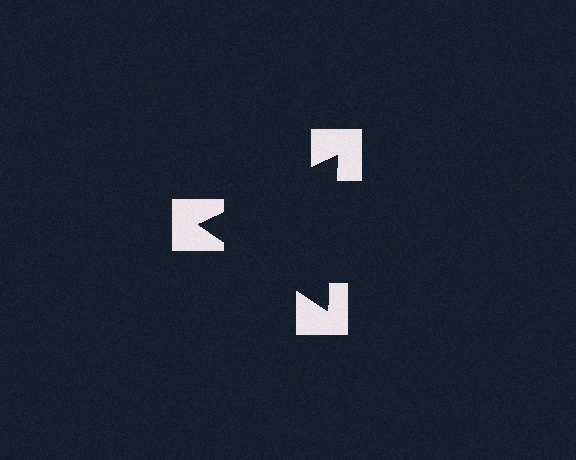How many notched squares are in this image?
There are 3 — one at each vertex of the illusory triangle.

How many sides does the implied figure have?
3 sides.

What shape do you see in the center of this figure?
An illusory triangle — its edges are inferred from the aligned wedge cuts in the notched squares, not physically drawn.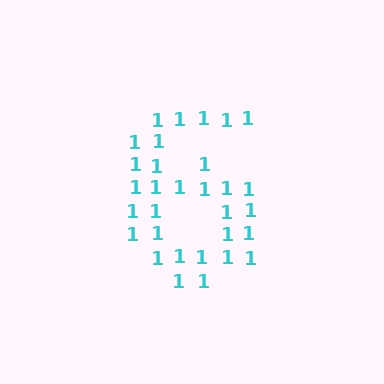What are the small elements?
The small elements are digit 1's.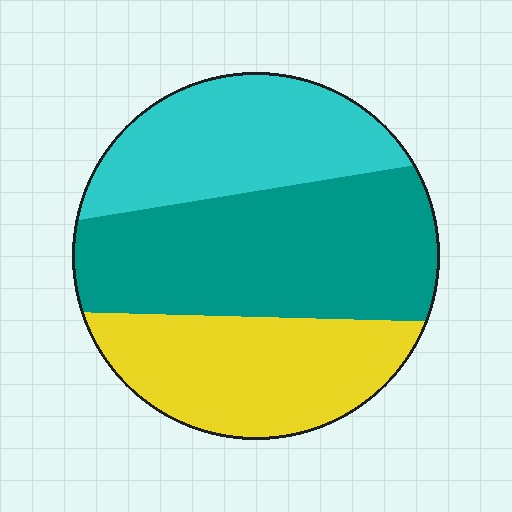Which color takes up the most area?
Teal, at roughly 40%.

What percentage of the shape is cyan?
Cyan covers about 30% of the shape.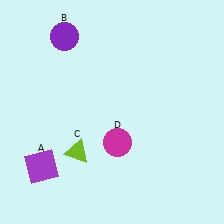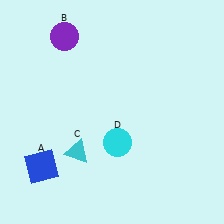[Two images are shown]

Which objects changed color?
A changed from purple to blue. C changed from lime to cyan. D changed from magenta to cyan.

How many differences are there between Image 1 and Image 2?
There are 3 differences between the two images.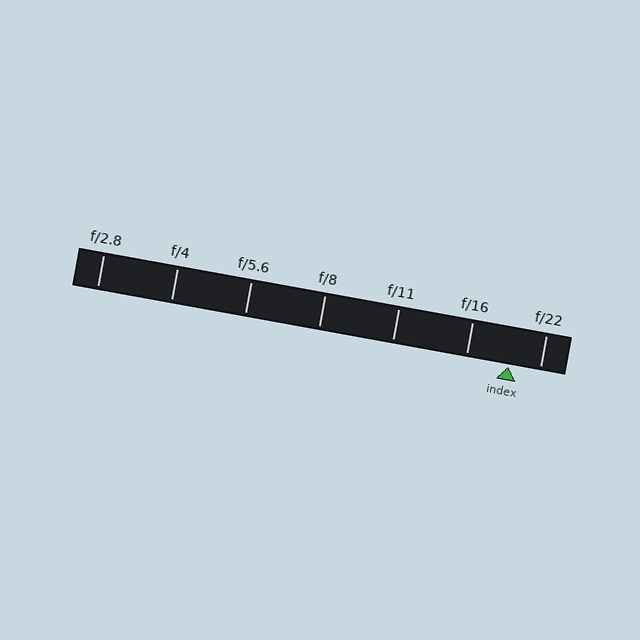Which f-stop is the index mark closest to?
The index mark is closest to f/22.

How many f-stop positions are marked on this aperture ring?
There are 7 f-stop positions marked.